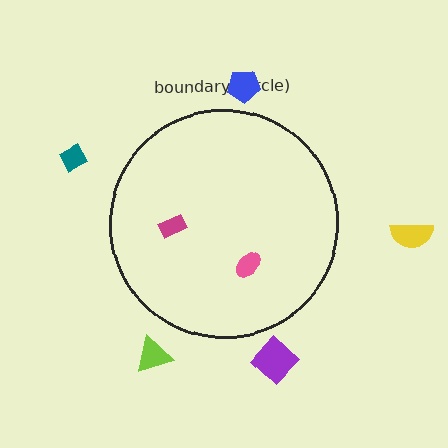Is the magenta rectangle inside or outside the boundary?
Inside.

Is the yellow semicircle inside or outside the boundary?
Outside.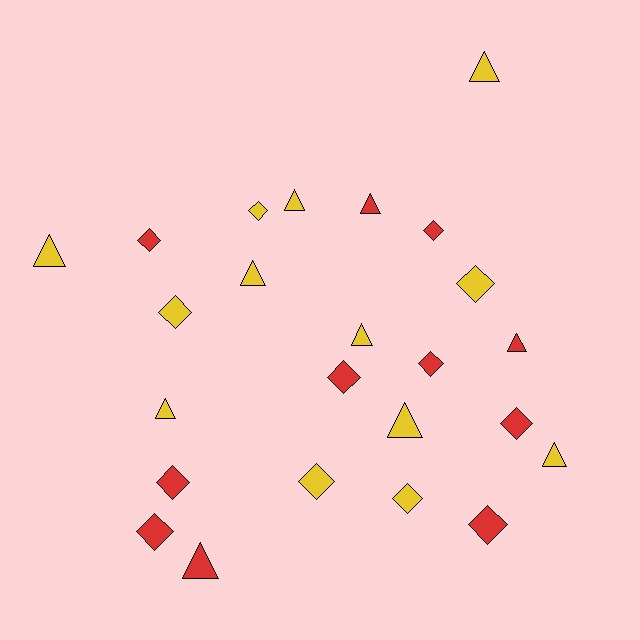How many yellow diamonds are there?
There are 5 yellow diamonds.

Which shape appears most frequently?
Diamond, with 13 objects.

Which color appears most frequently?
Yellow, with 13 objects.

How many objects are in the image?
There are 24 objects.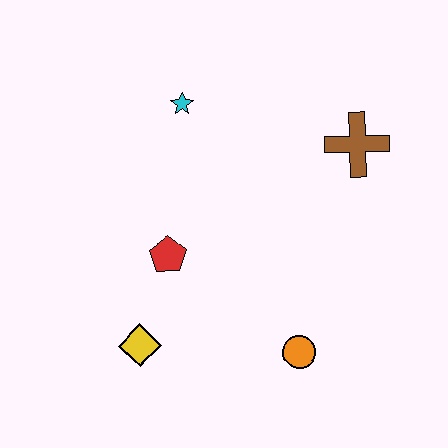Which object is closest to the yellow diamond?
The red pentagon is closest to the yellow diamond.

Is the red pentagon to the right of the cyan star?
No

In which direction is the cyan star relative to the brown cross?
The cyan star is to the left of the brown cross.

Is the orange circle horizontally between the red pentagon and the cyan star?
No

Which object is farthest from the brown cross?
The yellow diamond is farthest from the brown cross.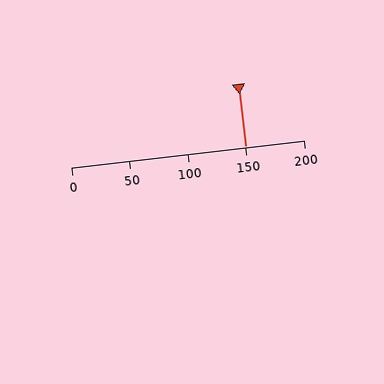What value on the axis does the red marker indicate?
The marker indicates approximately 150.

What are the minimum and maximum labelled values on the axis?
The axis runs from 0 to 200.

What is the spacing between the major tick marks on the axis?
The major ticks are spaced 50 apart.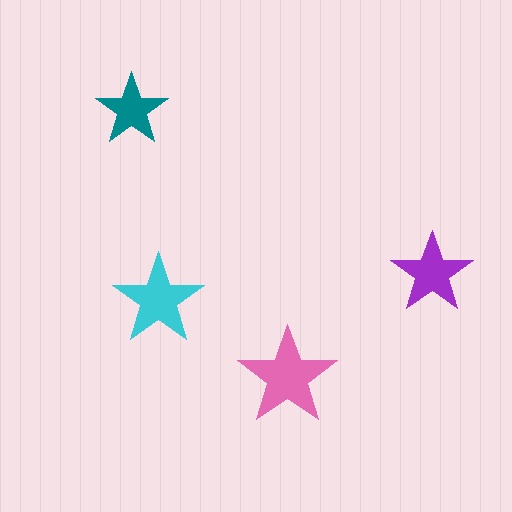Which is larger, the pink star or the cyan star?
The pink one.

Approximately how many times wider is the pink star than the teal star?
About 1.5 times wider.